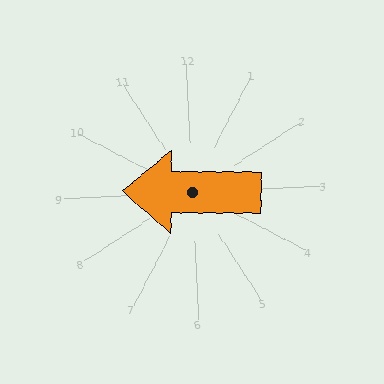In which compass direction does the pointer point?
West.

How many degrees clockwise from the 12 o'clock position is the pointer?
Approximately 273 degrees.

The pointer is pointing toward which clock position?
Roughly 9 o'clock.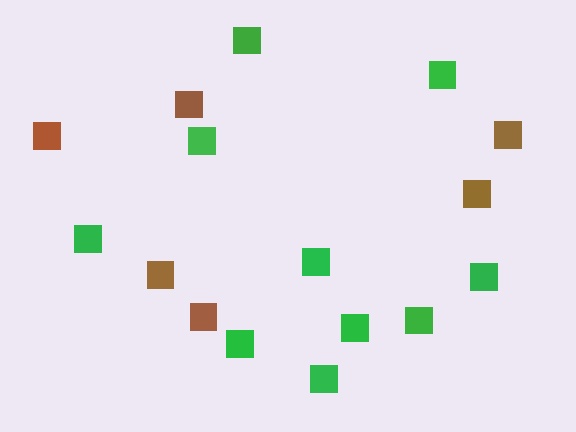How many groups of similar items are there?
There are 2 groups: one group of green squares (10) and one group of brown squares (6).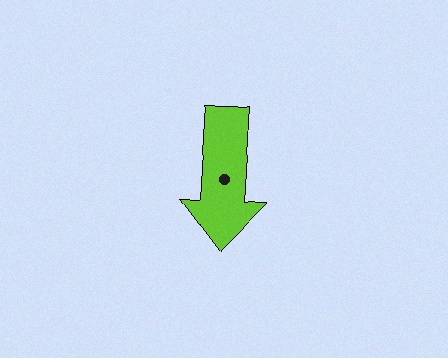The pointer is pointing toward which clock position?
Roughly 6 o'clock.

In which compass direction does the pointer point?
South.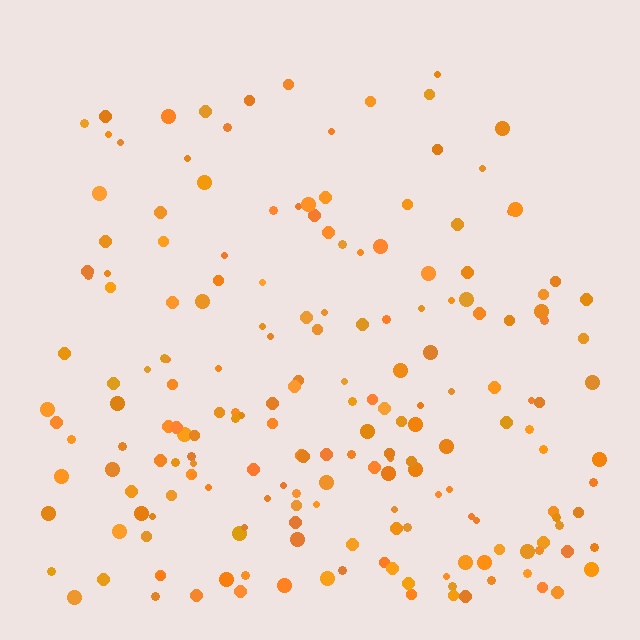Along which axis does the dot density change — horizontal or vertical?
Vertical.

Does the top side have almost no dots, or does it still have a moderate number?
Still a moderate number, just noticeably fewer than the bottom.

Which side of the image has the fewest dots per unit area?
The top.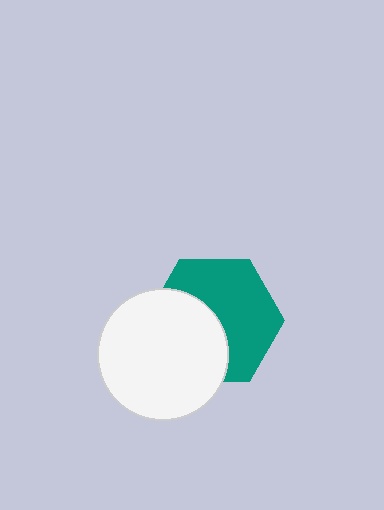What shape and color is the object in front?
The object in front is a white circle.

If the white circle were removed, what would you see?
You would see the complete teal hexagon.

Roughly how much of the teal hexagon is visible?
About half of it is visible (roughly 57%).